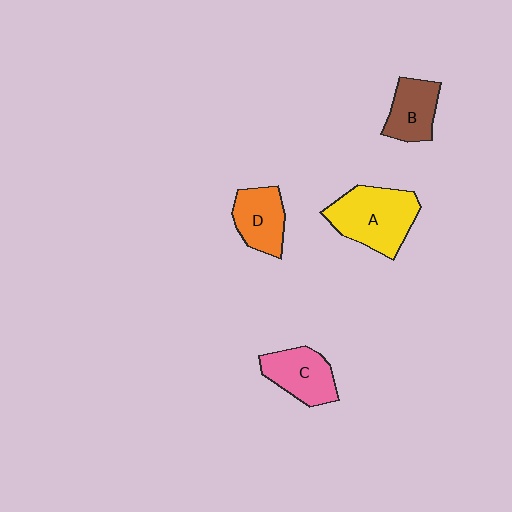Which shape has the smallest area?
Shape B (brown).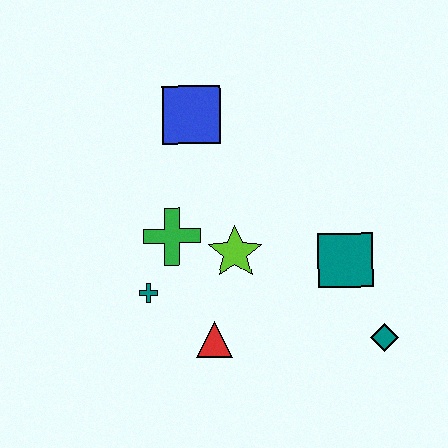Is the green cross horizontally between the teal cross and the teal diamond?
Yes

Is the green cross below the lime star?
No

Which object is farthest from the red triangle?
The blue square is farthest from the red triangle.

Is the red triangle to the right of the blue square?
Yes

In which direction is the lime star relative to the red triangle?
The lime star is above the red triangle.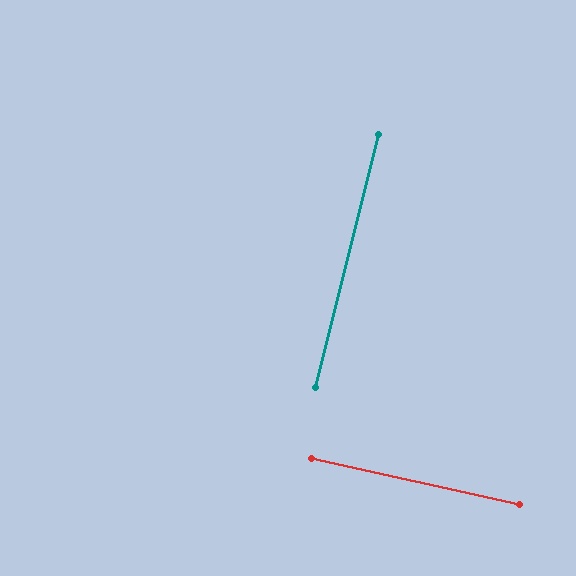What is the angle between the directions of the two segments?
Approximately 88 degrees.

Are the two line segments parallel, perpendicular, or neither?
Perpendicular — they meet at approximately 88°.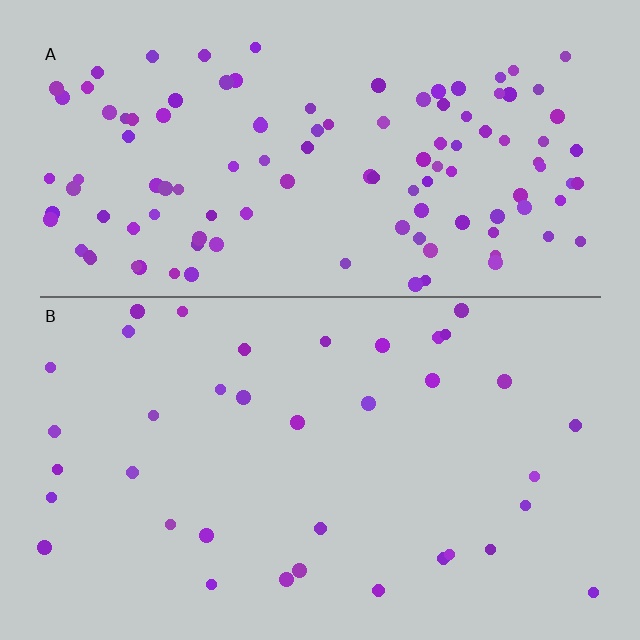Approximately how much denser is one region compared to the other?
Approximately 3.1× — region A over region B.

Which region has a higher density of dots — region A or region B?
A (the top).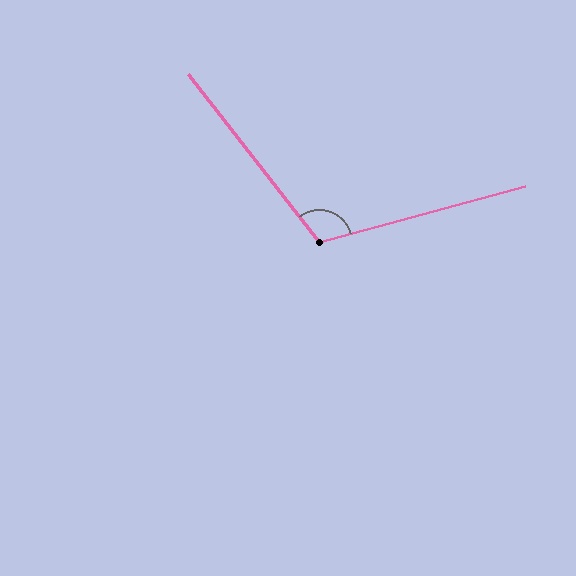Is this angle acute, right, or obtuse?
It is obtuse.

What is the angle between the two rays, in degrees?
Approximately 113 degrees.